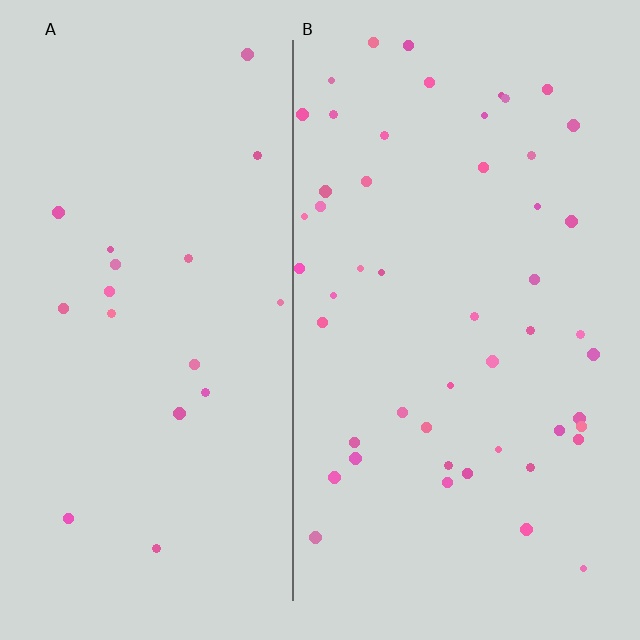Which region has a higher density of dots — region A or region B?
B (the right).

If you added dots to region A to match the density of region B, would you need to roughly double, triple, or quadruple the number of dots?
Approximately triple.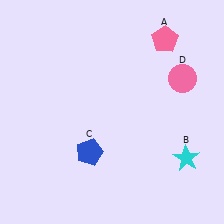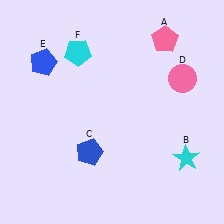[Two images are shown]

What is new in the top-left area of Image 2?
A cyan pentagon (F) was added in the top-left area of Image 2.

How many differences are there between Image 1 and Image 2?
There are 2 differences between the two images.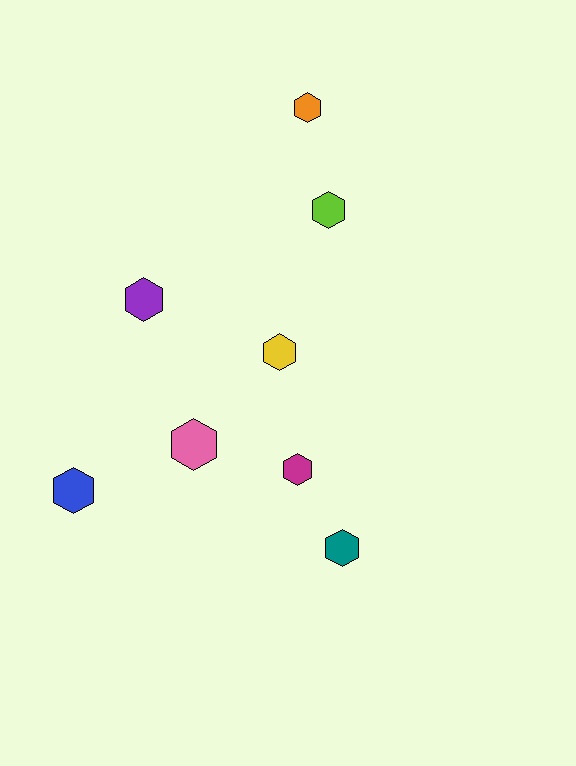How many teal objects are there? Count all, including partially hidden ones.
There is 1 teal object.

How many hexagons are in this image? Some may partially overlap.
There are 8 hexagons.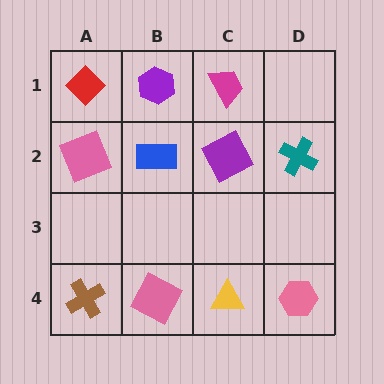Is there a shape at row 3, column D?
No, that cell is empty.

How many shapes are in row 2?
4 shapes.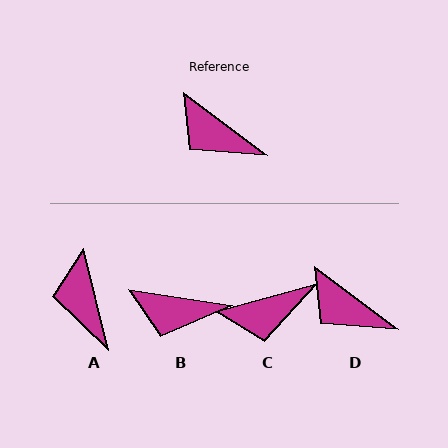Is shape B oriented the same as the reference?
No, it is off by about 28 degrees.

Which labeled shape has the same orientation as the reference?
D.